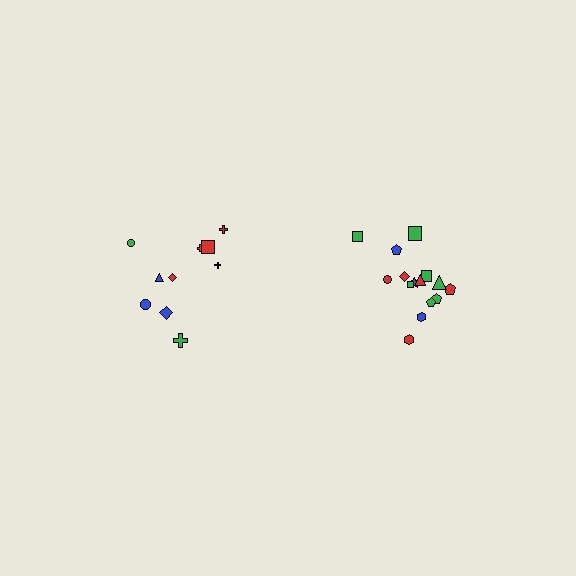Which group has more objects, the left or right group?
The right group.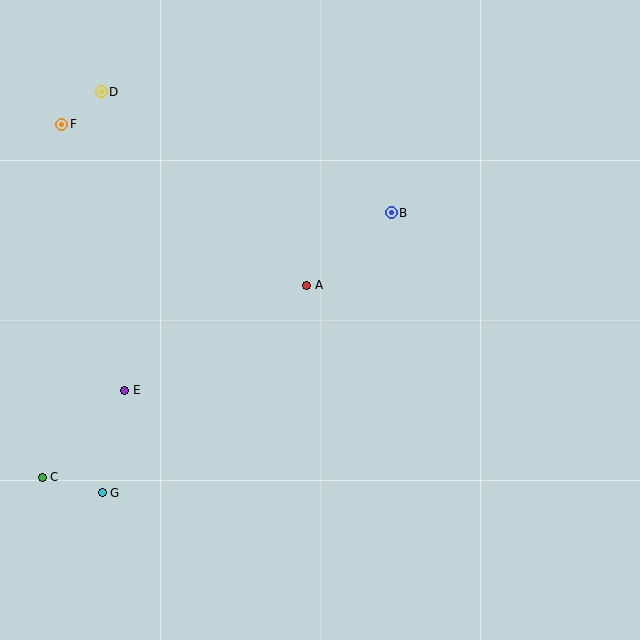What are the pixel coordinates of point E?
Point E is at (124, 390).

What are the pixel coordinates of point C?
Point C is at (42, 477).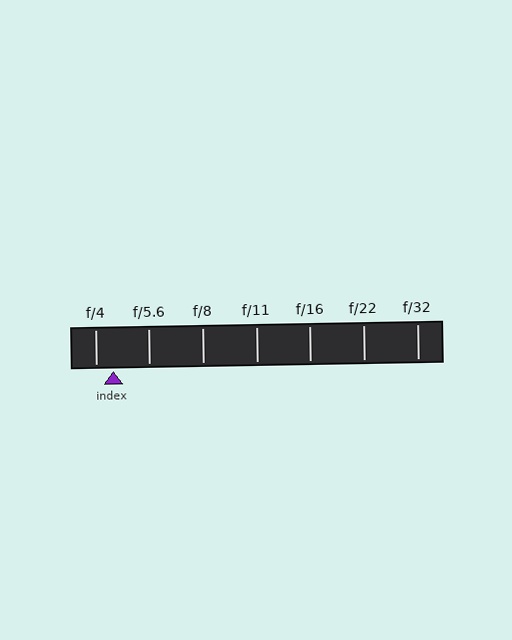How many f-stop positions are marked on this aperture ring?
There are 7 f-stop positions marked.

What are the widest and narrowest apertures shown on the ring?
The widest aperture shown is f/4 and the narrowest is f/32.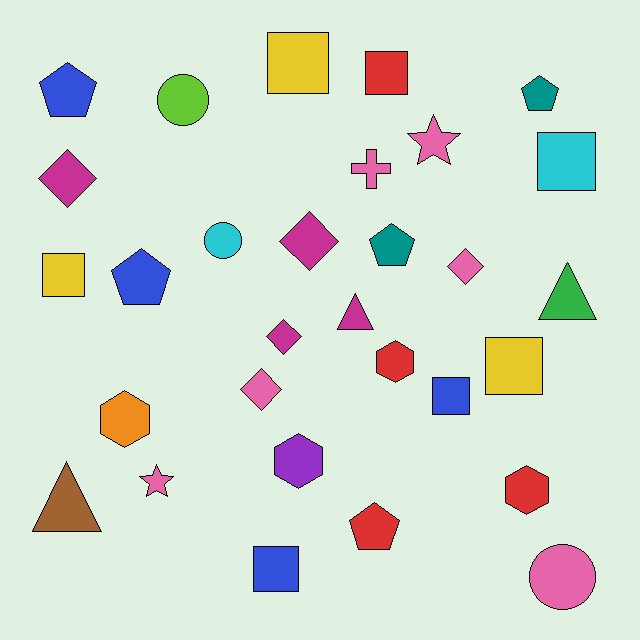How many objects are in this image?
There are 30 objects.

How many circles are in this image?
There are 3 circles.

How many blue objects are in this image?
There are 4 blue objects.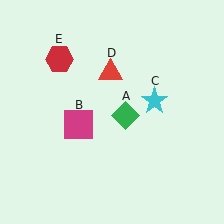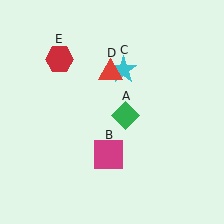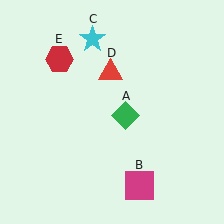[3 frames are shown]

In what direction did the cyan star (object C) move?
The cyan star (object C) moved up and to the left.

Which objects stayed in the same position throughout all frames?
Green diamond (object A) and red triangle (object D) and red hexagon (object E) remained stationary.